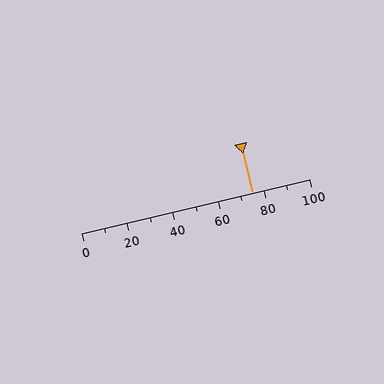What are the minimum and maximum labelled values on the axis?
The axis runs from 0 to 100.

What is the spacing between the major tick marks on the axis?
The major ticks are spaced 20 apart.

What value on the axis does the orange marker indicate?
The marker indicates approximately 75.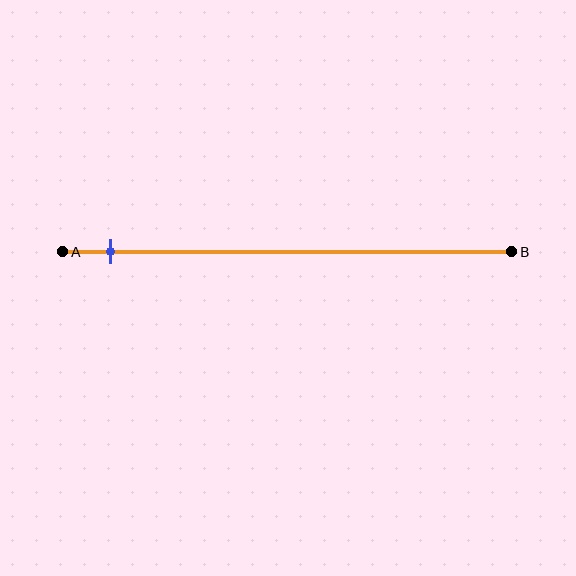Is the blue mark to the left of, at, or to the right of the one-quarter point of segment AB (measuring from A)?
The blue mark is to the left of the one-quarter point of segment AB.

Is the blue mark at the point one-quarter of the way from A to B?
No, the mark is at about 10% from A, not at the 25% one-quarter point.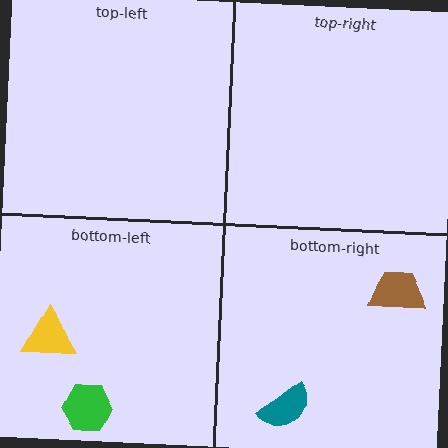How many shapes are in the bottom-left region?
2.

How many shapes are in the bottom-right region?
2.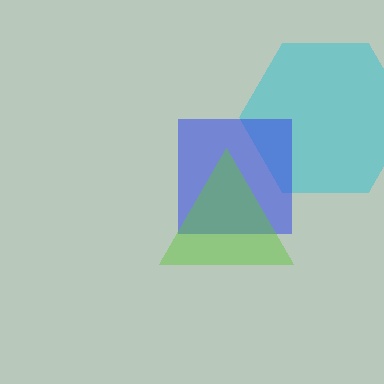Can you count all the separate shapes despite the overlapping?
Yes, there are 3 separate shapes.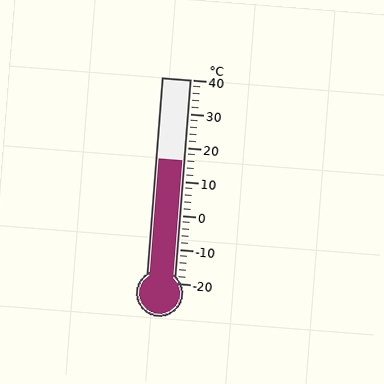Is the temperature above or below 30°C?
The temperature is below 30°C.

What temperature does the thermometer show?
The thermometer shows approximately 16°C.